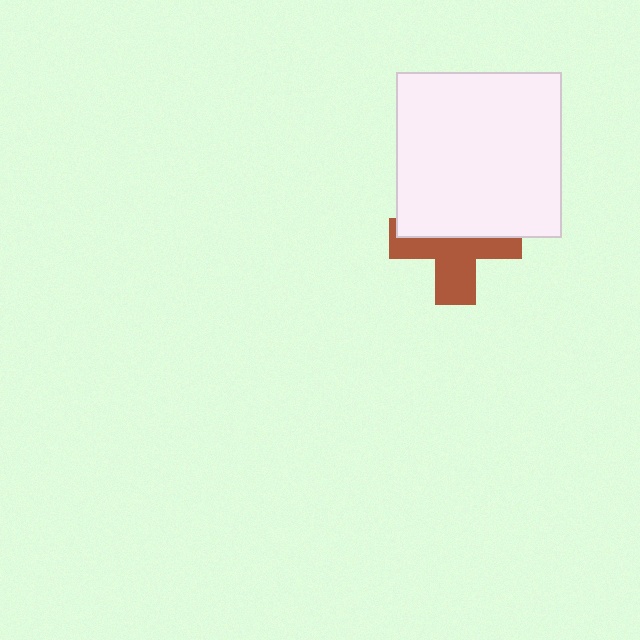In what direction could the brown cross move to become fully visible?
The brown cross could move down. That would shift it out from behind the white square entirely.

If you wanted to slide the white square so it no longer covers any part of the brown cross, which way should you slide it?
Slide it up — that is the most direct way to separate the two shapes.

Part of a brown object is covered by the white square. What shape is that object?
It is a cross.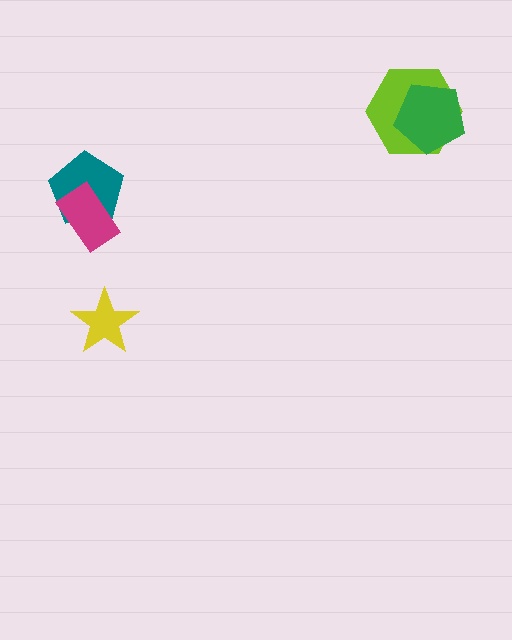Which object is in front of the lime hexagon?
The green pentagon is in front of the lime hexagon.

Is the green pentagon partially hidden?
No, no other shape covers it.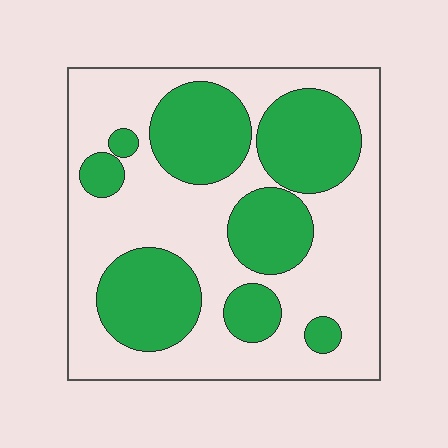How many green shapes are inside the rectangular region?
8.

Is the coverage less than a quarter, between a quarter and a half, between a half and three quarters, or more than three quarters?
Between a quarter and a half.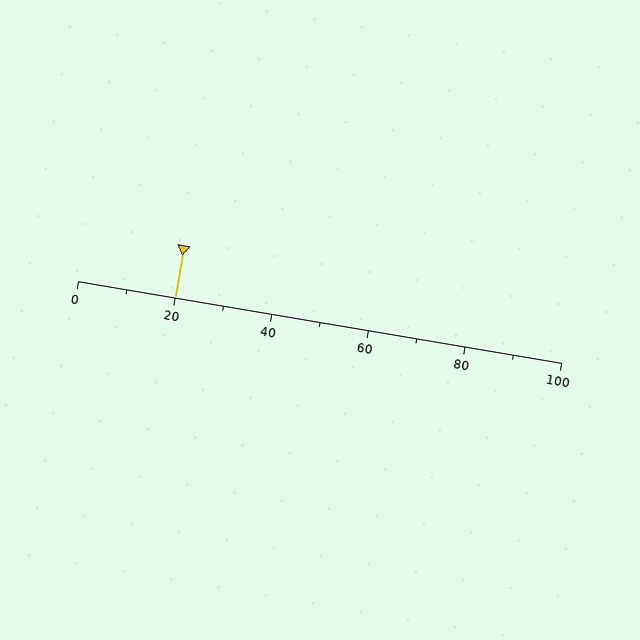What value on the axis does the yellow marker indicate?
The marker indicates approximately 20.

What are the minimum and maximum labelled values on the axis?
The axis runs from 0 to 100.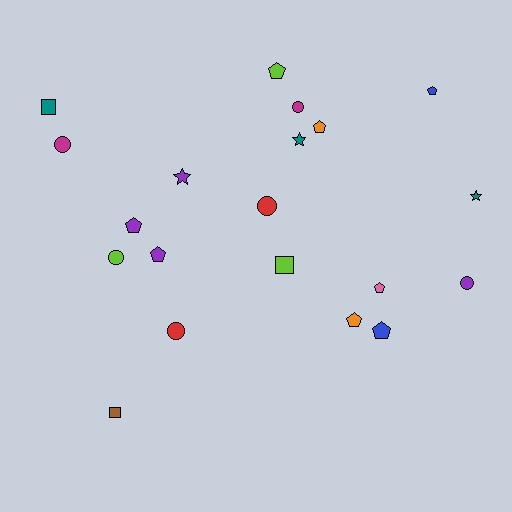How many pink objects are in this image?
There is 1 pink object.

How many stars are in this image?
There are 3 stars.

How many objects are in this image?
There are 20 objects.